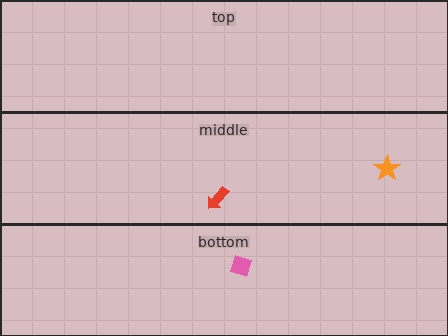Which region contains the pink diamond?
The bottom region.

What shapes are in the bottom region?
The pink diamond.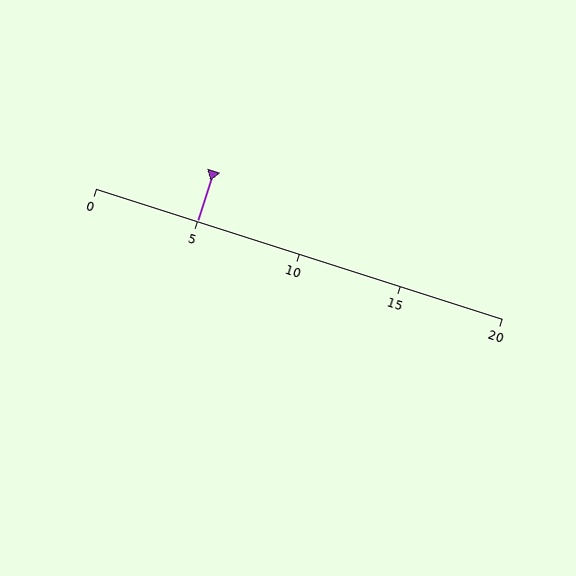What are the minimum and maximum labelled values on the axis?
The axis runs from 0 to 20.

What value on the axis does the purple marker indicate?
The marker indicates approximately 5.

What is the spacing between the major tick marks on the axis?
The major ticks are spaced 5 apart.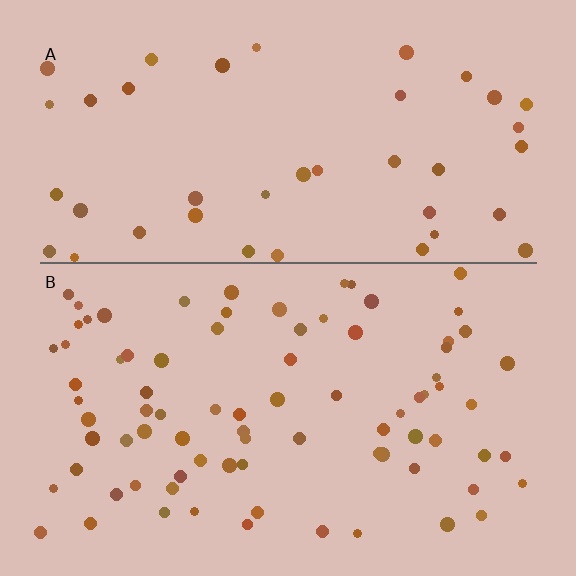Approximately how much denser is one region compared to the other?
Approximately 2.0× — region B over region A.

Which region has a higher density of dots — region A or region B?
B (the bottom).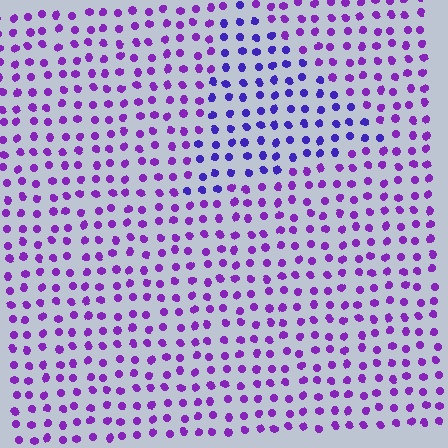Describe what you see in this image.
The image is filled with small purple elements in a uniform arrangement. A triangle-shaped region is visible where the elements are tinted to a slightly different hue, forming a subtle color boundary.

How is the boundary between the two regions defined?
The boundary is defined purely by a slight shift in hue (about 30 degrees). Spacing, size, and orientation are identical on both sides.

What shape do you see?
I see a triangle.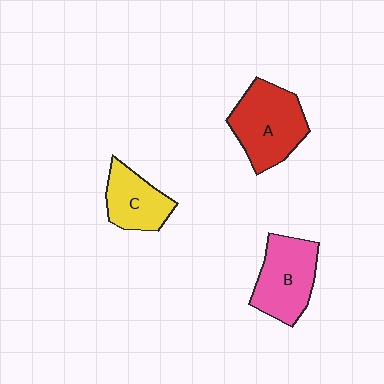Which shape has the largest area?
Shape A (red).